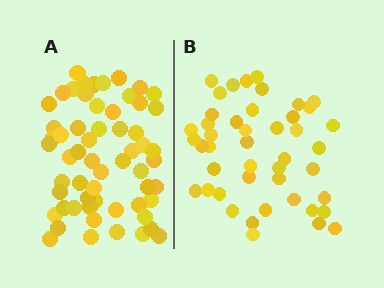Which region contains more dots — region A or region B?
Region A (the left region) has more dots.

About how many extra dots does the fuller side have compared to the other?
Region A has approximately 15 more dots than region B.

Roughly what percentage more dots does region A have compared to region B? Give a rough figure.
About 30% more.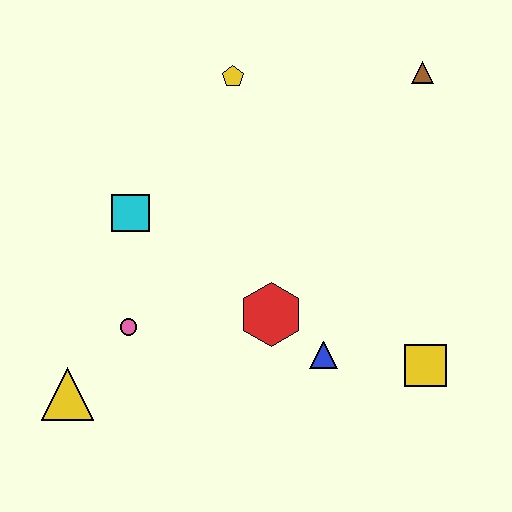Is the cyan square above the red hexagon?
Yes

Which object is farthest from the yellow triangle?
The brown triangle is farthest from the yellow triangle.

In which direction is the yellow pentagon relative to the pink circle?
The yellow pentagon is above the pink circle.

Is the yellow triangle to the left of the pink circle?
Yes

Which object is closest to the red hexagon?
The blue triangle is closest to the red hexagon.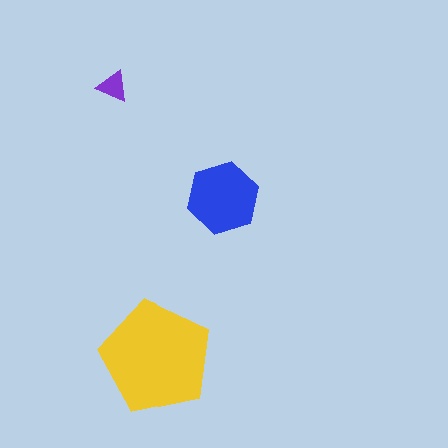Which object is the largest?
The yellow pentagon.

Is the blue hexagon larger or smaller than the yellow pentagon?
Smaller.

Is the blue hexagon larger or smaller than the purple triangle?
Larger.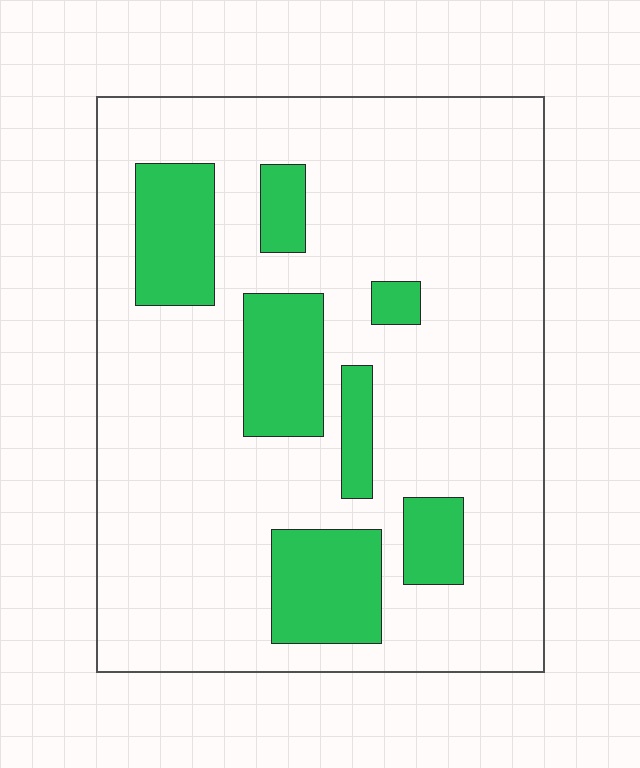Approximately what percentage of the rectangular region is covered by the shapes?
Approximately 20%.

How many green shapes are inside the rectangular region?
7.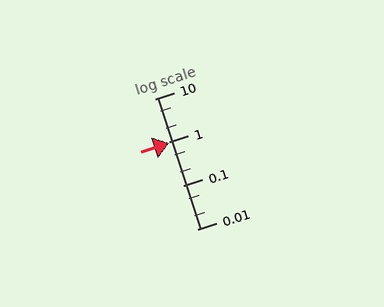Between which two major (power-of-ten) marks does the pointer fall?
The pointer is between 0.1 and 1.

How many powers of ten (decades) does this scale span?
The scale spans 3 decades, from 0.01 to 10.